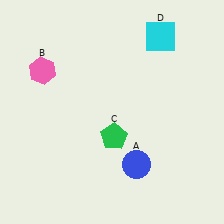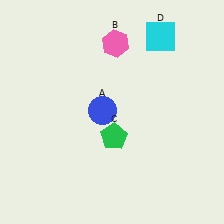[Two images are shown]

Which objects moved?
The objects that moved are: the blue circle (A), the pink hexagon (B).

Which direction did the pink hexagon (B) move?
The pink hexagon (B) moved right.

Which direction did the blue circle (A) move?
The blue circle (A) moved up.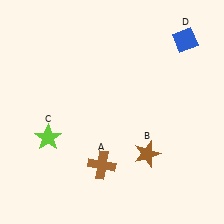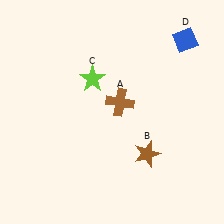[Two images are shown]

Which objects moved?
The objects that moved are: the brown cross (A), the lime star (C).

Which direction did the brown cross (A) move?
The brown cross (A) moved up.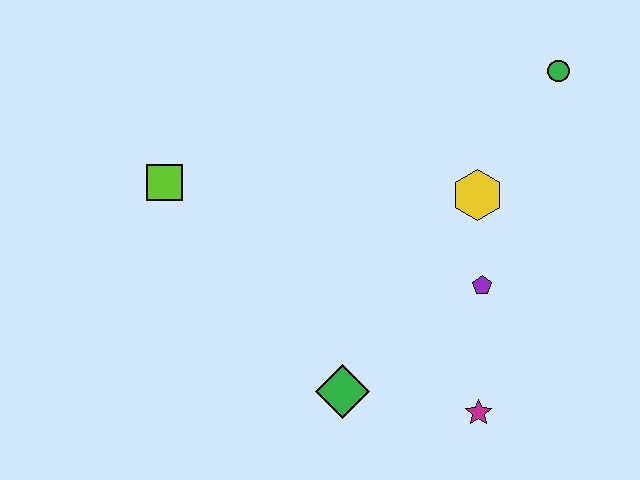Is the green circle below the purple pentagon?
No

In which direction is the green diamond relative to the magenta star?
The green diamond is to the left of the magenta star.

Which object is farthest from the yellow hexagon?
The lime square is farthest from the yellow hexagon.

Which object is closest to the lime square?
The green diamond is closest to the lime square.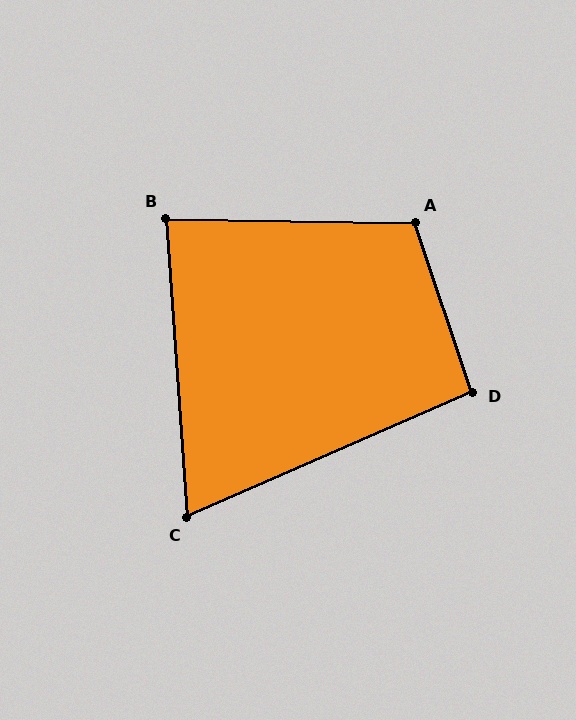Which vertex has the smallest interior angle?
C, at approximately 70 degrees.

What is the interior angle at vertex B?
Approximately 85 degrees (acute).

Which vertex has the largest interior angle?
A, at approximately 110 degrees.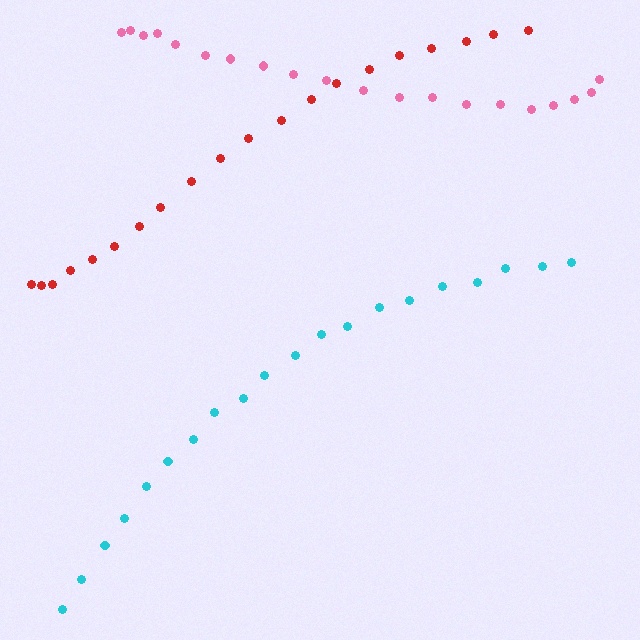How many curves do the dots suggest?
There are 3 distinct paths.